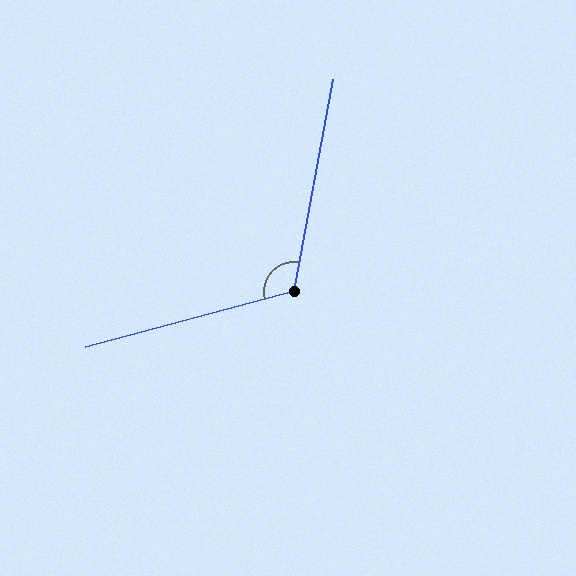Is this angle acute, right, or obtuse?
It is obtuse.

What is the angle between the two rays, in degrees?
Approximately 116 degrees.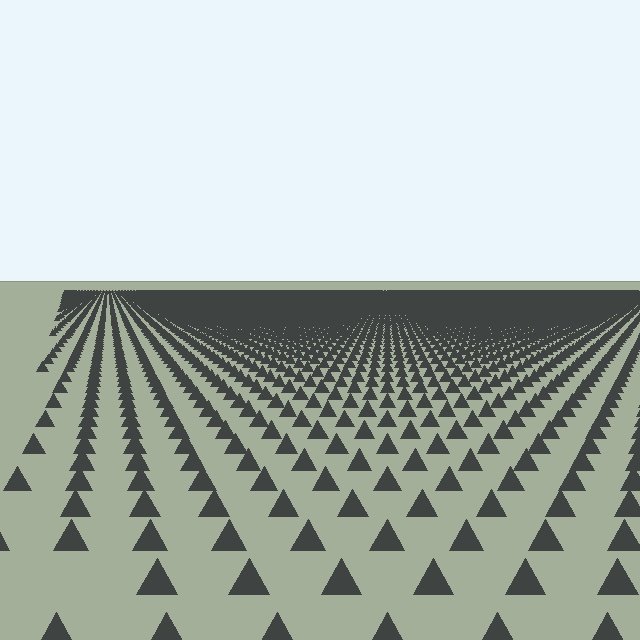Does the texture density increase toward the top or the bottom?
Density increases toward the top.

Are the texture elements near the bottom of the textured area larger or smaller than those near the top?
Larger. Near the bottom, elements are closer to the viewer and appear at a bigger on-screen size.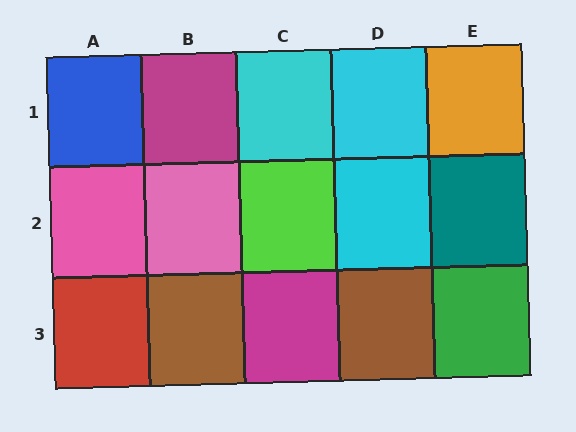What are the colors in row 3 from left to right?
Red, brown, magenta, brown, green.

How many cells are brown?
2 cells are brown.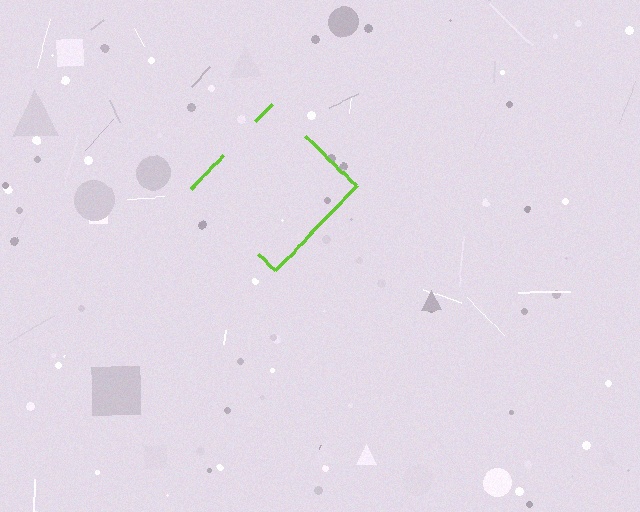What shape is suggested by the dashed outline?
The dashed outline suggests a diamond.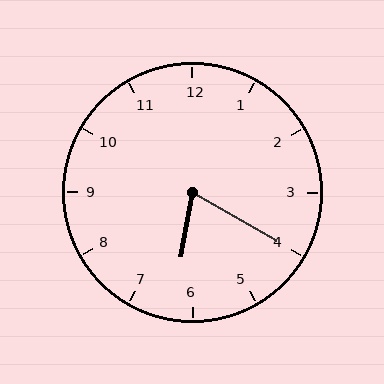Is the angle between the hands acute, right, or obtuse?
It is acute.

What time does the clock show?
6:20.